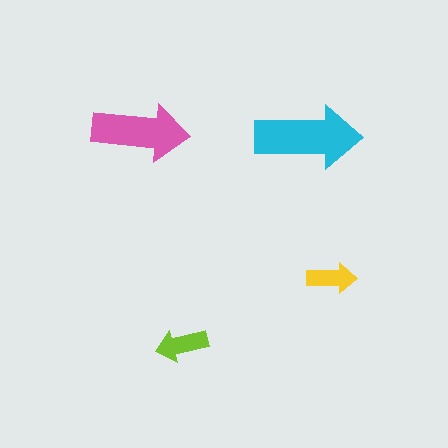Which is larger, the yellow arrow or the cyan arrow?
The cyan one.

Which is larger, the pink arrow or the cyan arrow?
The cyan one.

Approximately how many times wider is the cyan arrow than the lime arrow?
About 2 times wider.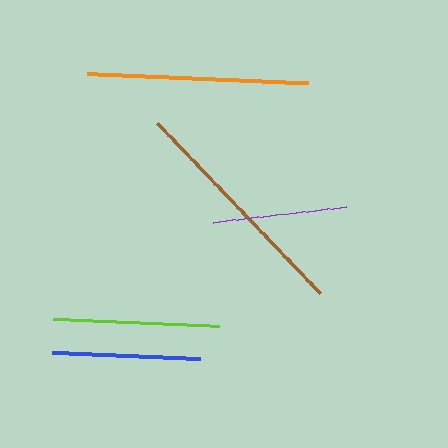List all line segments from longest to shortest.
From longest to shortest: brown, orange, lime, blue, purple.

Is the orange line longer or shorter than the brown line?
The brown line is longer than the orange line.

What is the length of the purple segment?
The purple segment is approximately 133 pixels long.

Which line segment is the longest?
The brown line is the longest at approximately 236 pixels.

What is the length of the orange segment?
The orange segment is approximately 221 pixels long.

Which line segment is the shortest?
The purple line is the shortest at approximately 133 pixels.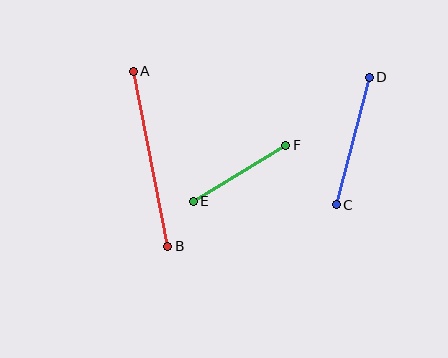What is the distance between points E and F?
The distance is approximately 108 pixels.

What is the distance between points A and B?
The distance is approximately 179 pixels.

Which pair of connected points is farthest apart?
Points A and B are farthest apart.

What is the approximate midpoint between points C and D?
The midpoint is at approximately (353, 141) pixels.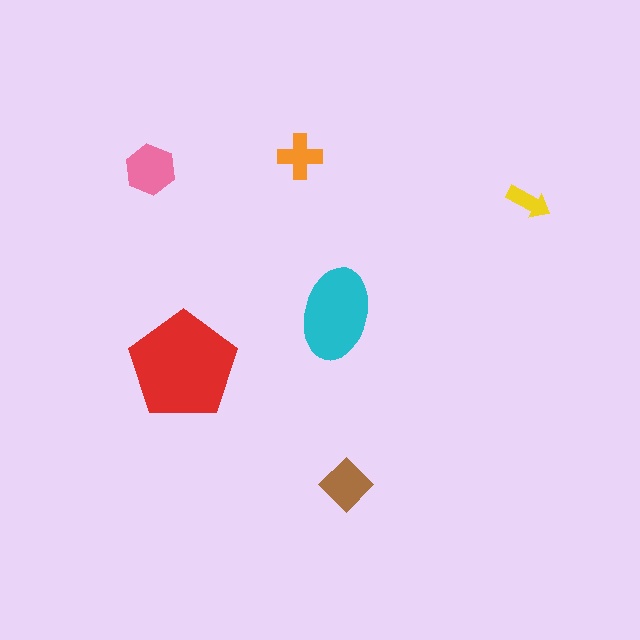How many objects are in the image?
There are 6 objects in the image.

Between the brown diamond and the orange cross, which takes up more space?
The brown diamond.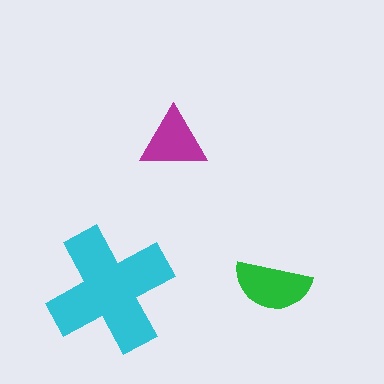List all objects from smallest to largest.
The magenta triangle, the green semicircle, the cyan cross.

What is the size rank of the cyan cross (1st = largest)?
1st.